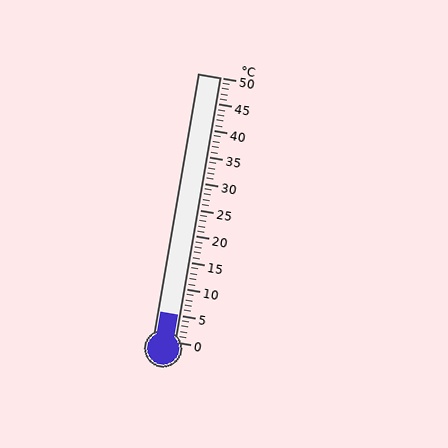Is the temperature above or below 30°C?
The temperature is below 30°C.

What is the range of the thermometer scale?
The thermometer scale ranges from 0°C to 50°C.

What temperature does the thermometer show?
The thermometer shows approximately 5°C.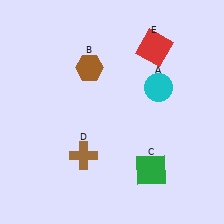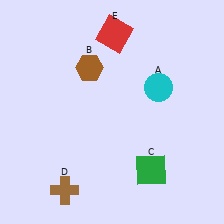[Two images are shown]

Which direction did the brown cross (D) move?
The brown cross (D) moved down.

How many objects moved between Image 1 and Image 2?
2 objects moved between the two images.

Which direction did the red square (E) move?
The red square (E) moved left.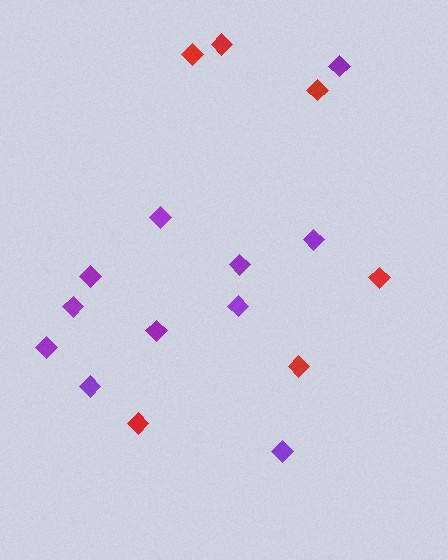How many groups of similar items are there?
There are 2 groups: one group of red diamonds (6) and one group of purple diamonds (11).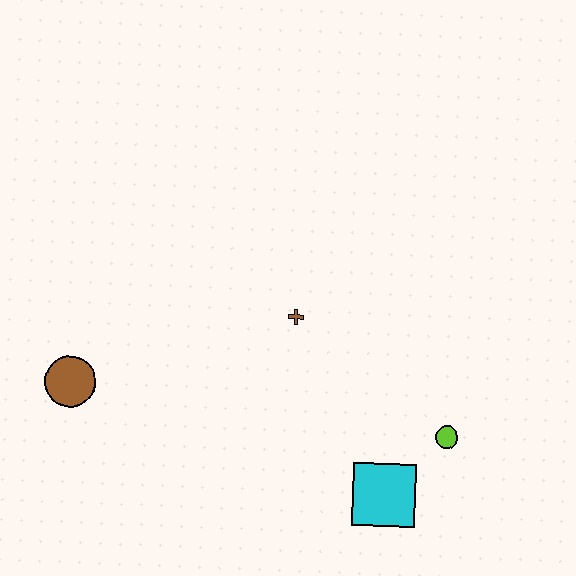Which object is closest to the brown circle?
The brown cross is closest to the brown circle.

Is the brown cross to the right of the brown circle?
Yes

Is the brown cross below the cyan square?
No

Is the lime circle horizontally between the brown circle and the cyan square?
No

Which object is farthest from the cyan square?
The brown circle is farthest from the cyan square.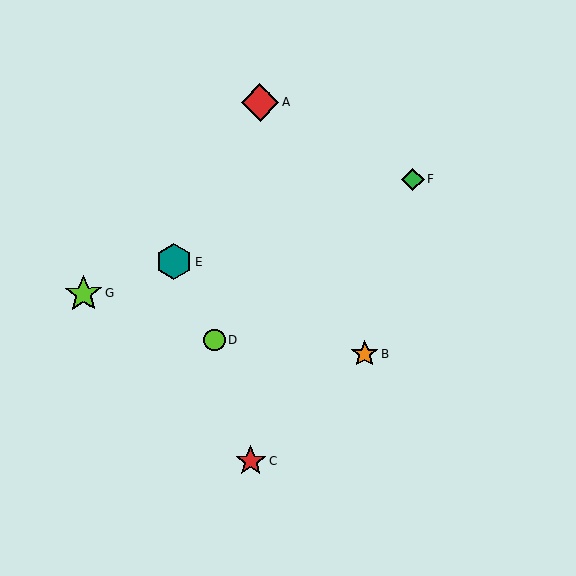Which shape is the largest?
The lime star (labeled G) is the largest.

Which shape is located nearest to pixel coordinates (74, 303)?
The lime star (labeled G) at (83, 294) is nearest to that location.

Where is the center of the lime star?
The center of the lime star is at (83, 294).